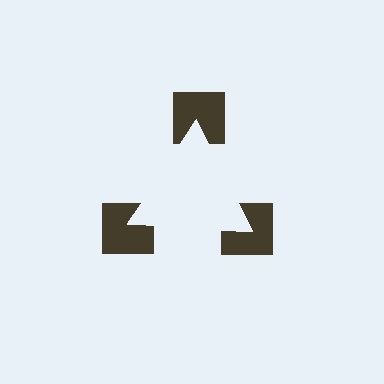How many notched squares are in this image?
There are 3 — one at each vertex of the illusory triangle.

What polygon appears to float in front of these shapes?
An illusory triangle — its edges are inferred from the aligned wedge cuts in the notched squares, not physically drawn.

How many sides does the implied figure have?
3 sides.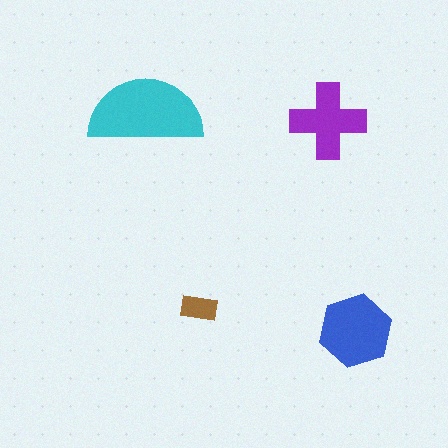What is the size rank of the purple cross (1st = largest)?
3rd.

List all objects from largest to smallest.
The cyan semicircle, the blue hexagon, the purple cross, the brown rectangle.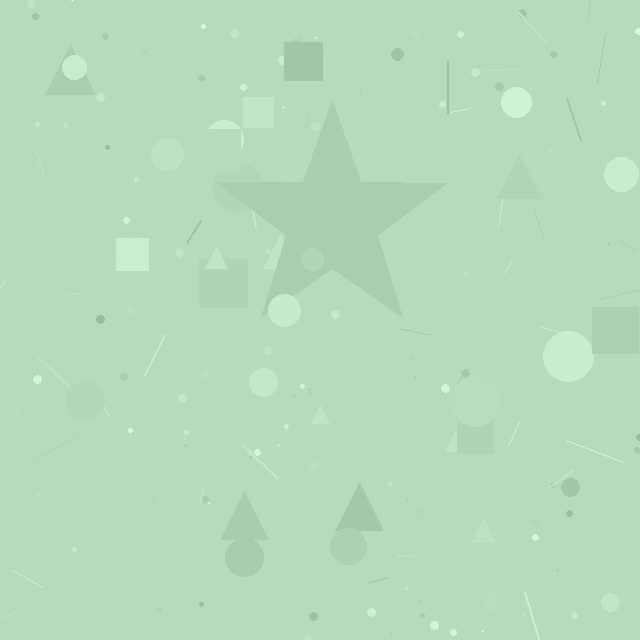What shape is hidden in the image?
A star is hidden in the image.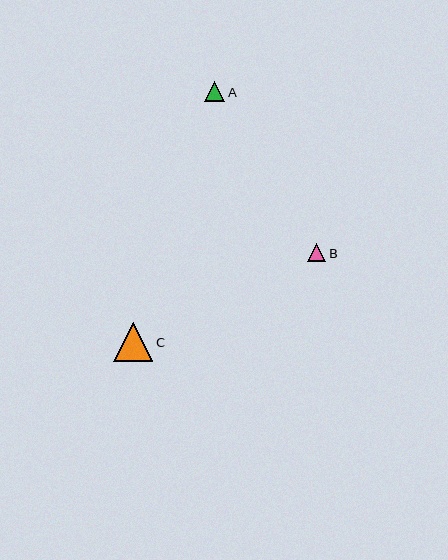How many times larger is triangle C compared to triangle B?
Triangle C is approximately 2.2 times the size of triangle B.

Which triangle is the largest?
Triangle C is the largest with a size of approximately 39 pixels.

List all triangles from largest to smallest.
From largest to smallest: C, A, B.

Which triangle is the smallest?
Triangle B is the smallest with a size of approximately 18 pixels.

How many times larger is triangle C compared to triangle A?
Triangle C is approximately 1.9 times the size of triangle A.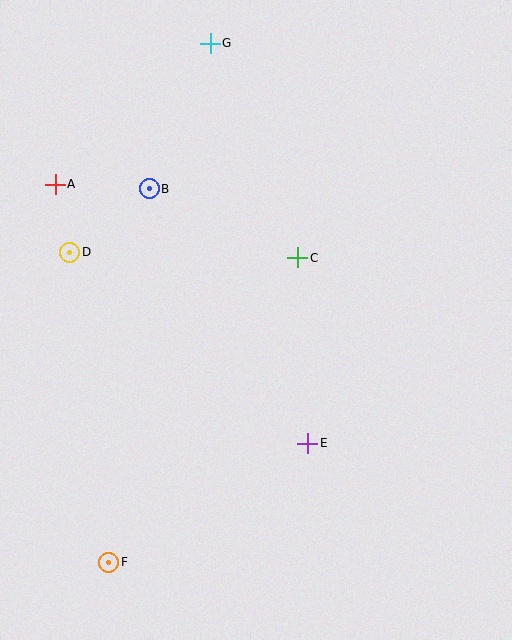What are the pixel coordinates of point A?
Point A is at (55, 184).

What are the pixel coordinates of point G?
Point G is at (210, 43).